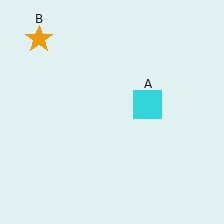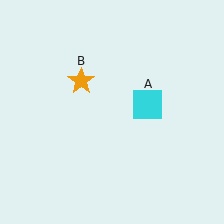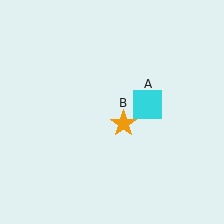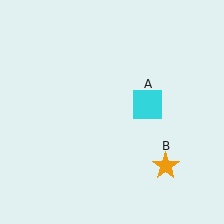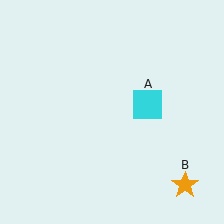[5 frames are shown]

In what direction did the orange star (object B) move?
The orange star (object B) moved down and to the right.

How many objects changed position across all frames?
1 object changed position: orange star (object B).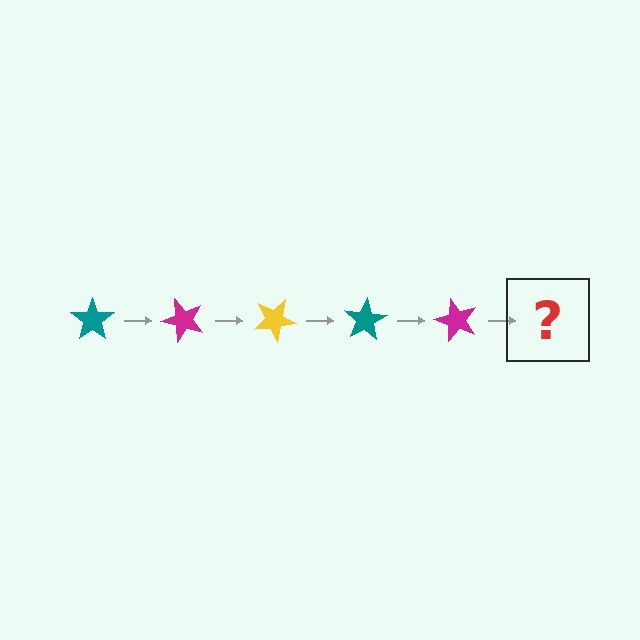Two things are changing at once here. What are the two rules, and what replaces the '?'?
The two rules are that it rotates 50 degrees each step and the color cycles through teal, magenta, and yellow. The '?' should be a yellow star, rotated 250 degrees from the start.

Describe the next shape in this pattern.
It should be a yellow star, rotated 250 degrees from the start.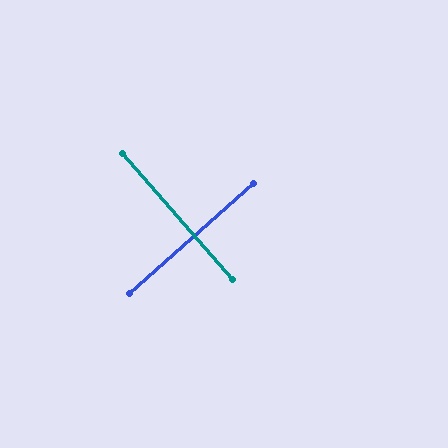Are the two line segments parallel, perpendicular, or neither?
Perpendicular — they meet at approximately 89°.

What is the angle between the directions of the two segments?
Approximately 89 degrees.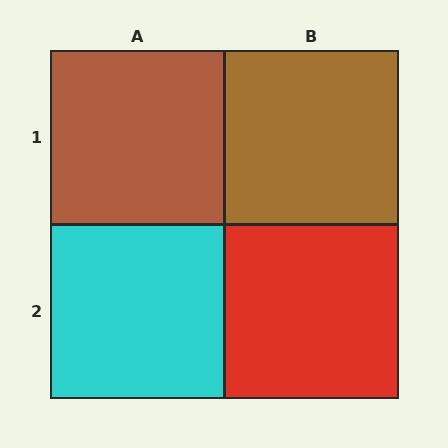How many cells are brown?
2 cells are brown.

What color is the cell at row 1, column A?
Brown.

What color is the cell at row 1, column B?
Brown.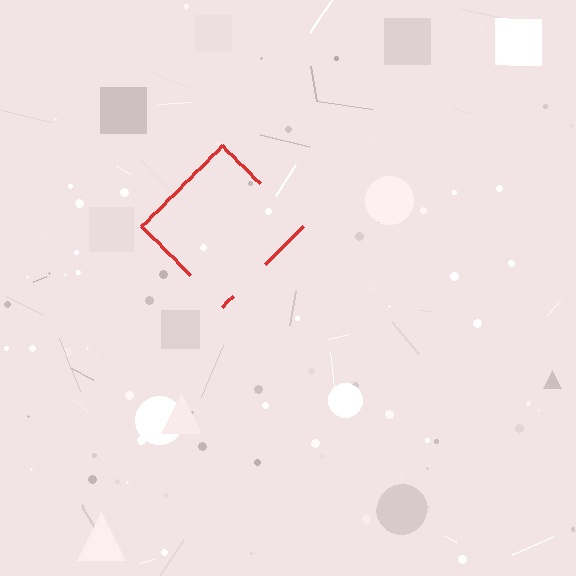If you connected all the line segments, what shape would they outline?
They would outline a diamond.